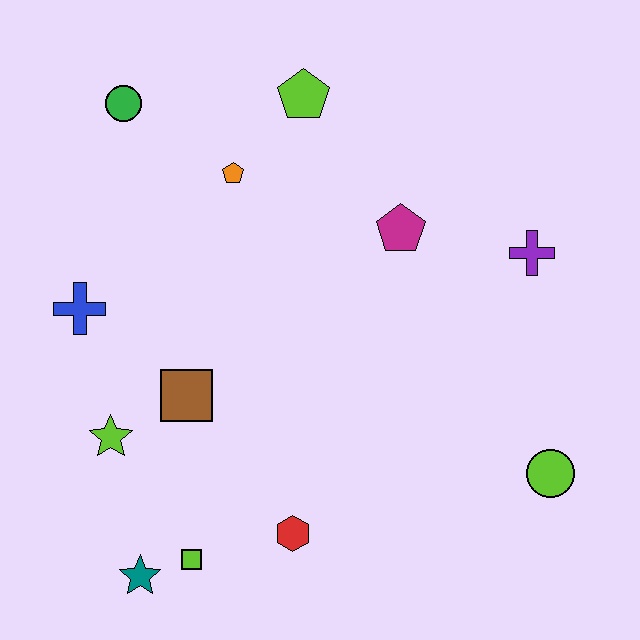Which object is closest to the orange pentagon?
The lime pentagon is closest to the orange pentagon.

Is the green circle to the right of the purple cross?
No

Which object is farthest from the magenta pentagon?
The teal star is farthest from the magenta pentagon.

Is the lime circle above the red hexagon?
Yes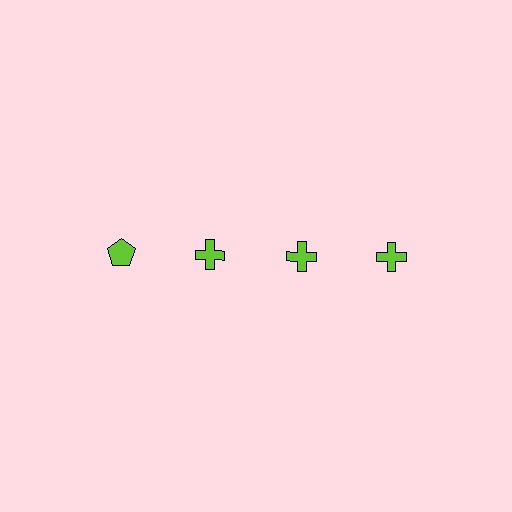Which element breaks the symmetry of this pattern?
The lime pentagon in the top row, leftmost column breaks the symmetry. All other shapes are lime crosses.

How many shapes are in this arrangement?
There are 4 shapes arranged in a grid pattern.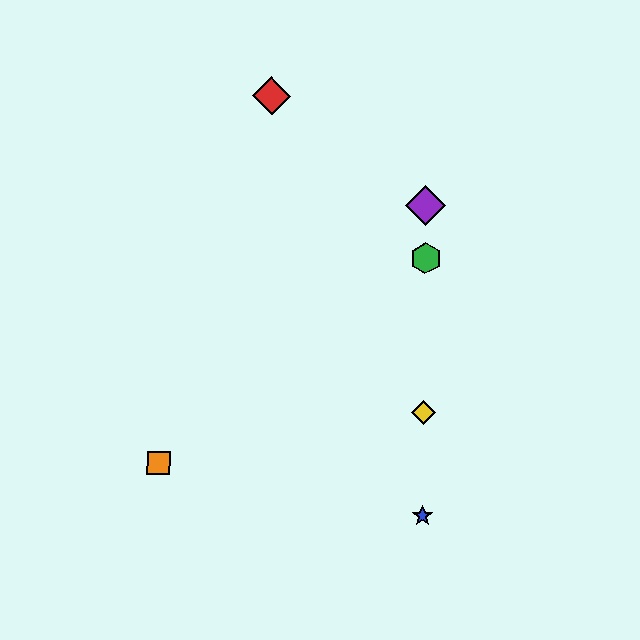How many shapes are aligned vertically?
4 shapes (the blue star, the green hexagon, the yellow diamond, the purple diamond) are aligned vertically.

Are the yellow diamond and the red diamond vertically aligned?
No, the yellow diamond is at x≈424 and the red diamond is at x≈271.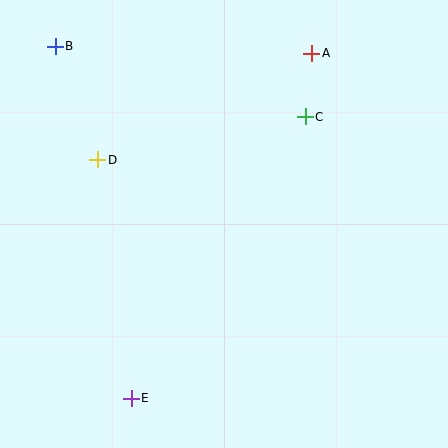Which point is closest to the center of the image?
Point C at (305, 117) is closest to the center.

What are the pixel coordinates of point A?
Point A is at (312, 53).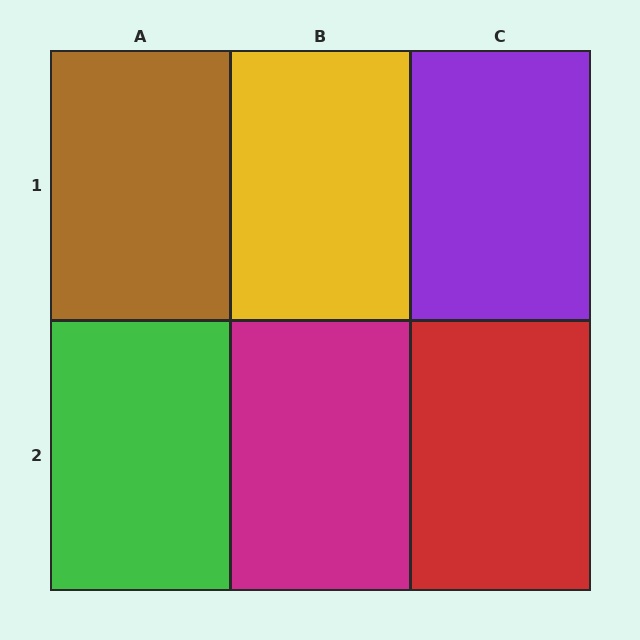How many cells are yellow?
1 cell is yellow.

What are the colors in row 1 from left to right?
Brown, yellow, purple.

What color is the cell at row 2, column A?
Green.